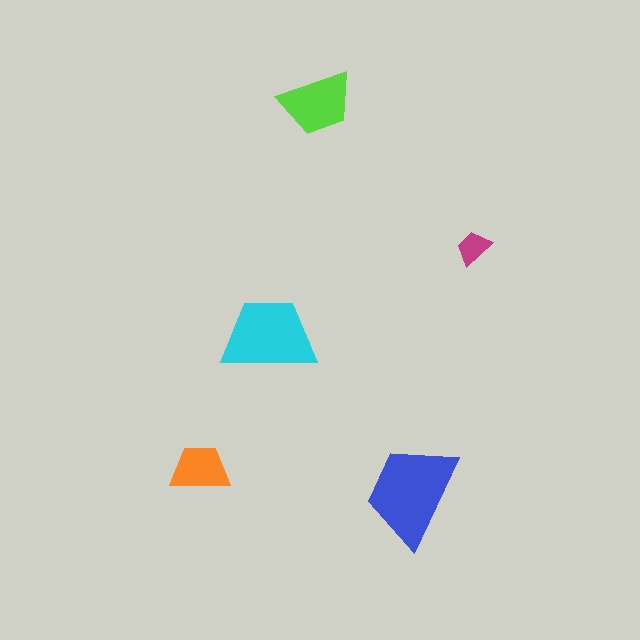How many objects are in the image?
There are 5 objects in the image.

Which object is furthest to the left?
The orange trapezoid is leftmost.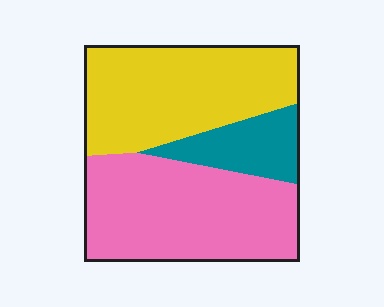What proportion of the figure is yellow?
Yellow takes up about two fifths (2/5) of the figure.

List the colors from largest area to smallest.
From largest to smallest: pink, yellow, teal.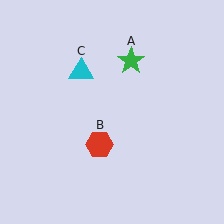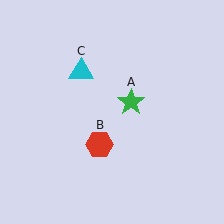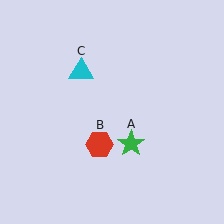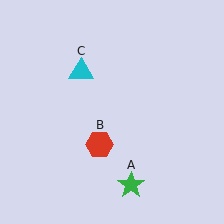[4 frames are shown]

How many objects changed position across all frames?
1 object changed position: green star (object A).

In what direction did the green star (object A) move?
The green star (object A) moved down.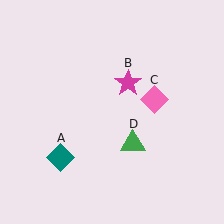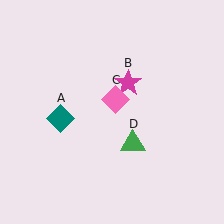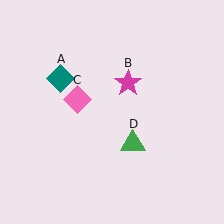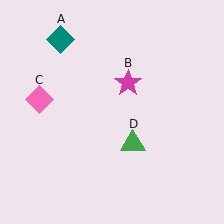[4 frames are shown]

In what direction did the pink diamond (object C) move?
The pink diamond (object C) moved left.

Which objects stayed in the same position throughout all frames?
Magenta star (object B) and green triangle (object D) remained stationary.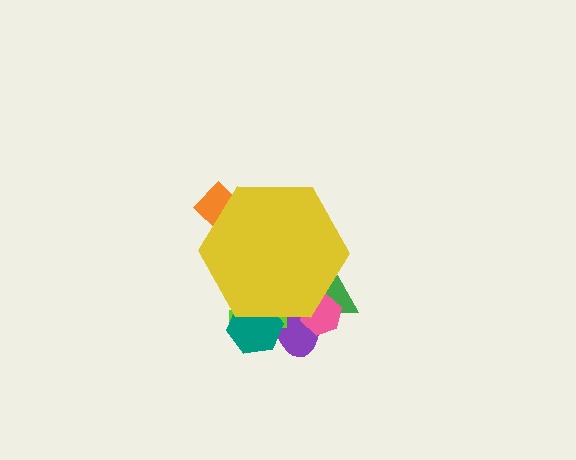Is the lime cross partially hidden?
Yes, the lime cross is partially hidden behind the yellow hexagon.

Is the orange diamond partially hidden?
Yes, the orange diamond is partially hidden behind the yellow hexagon.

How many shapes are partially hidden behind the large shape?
6 shapes are partially hidden.